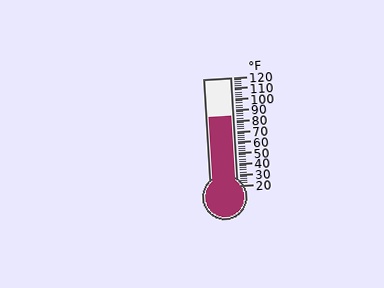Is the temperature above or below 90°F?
The temperature is below 90°F.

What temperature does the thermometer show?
The thermometer shows approximately 84°F.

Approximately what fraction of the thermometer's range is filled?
The thermometer is filled to approximately 65% of its range.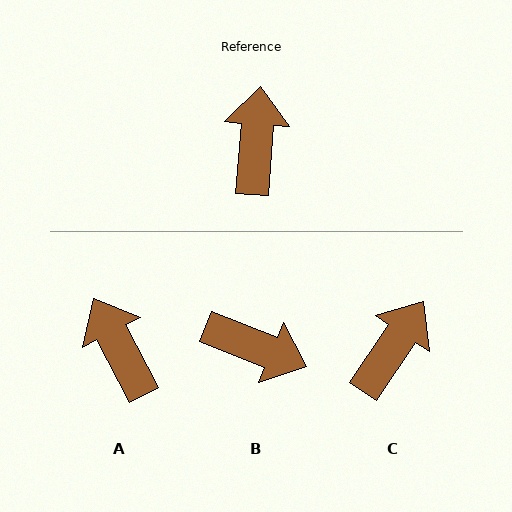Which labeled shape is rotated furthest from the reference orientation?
B, about 108 degrees away.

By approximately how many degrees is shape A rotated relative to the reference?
Approximately 32 degrees counter-clockwise.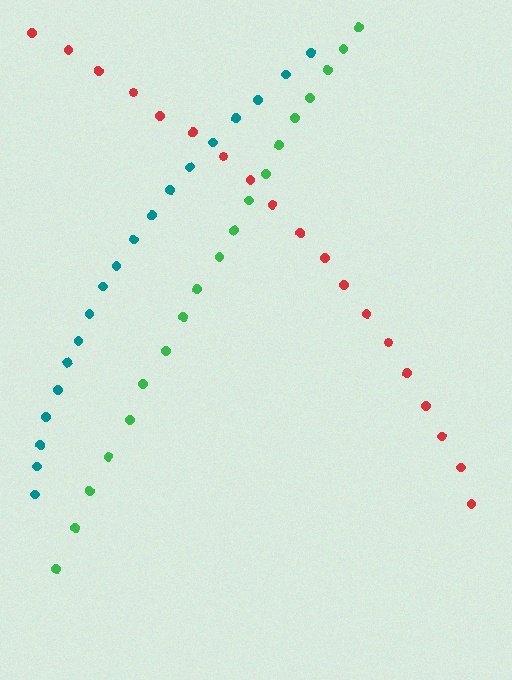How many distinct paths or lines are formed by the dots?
There are 3 distinct paths.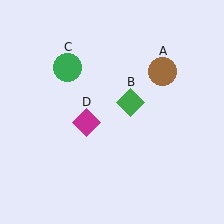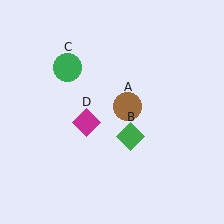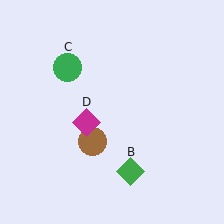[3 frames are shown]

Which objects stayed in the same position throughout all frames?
Green circle (object C) and magenta diamond (object D) remained stationary.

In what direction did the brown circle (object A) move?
The brown circle (object A) moved down and to the left.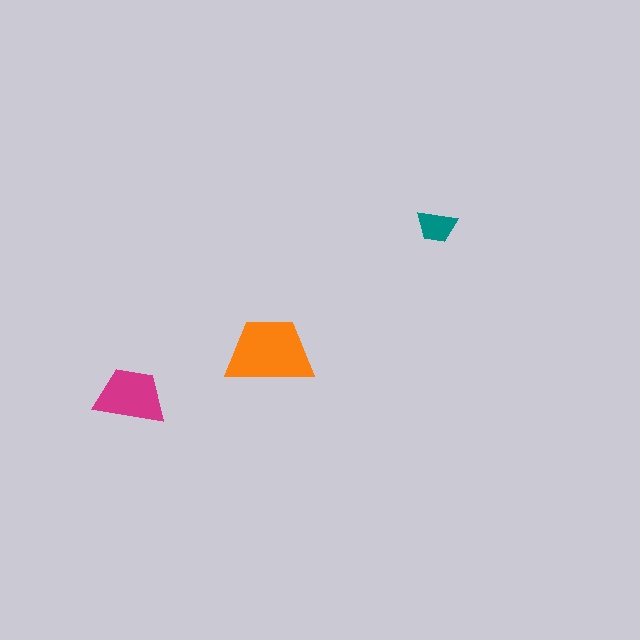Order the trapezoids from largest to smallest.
the orange one, the magenta one, the teal one.